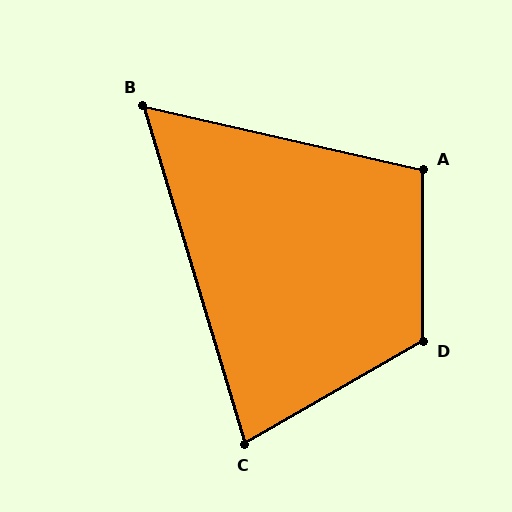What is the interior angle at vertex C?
Approximately 77 degrees (acute).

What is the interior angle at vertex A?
Approximately 103 degrees (obtuse).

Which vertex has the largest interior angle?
D, at approximately 120 degrees.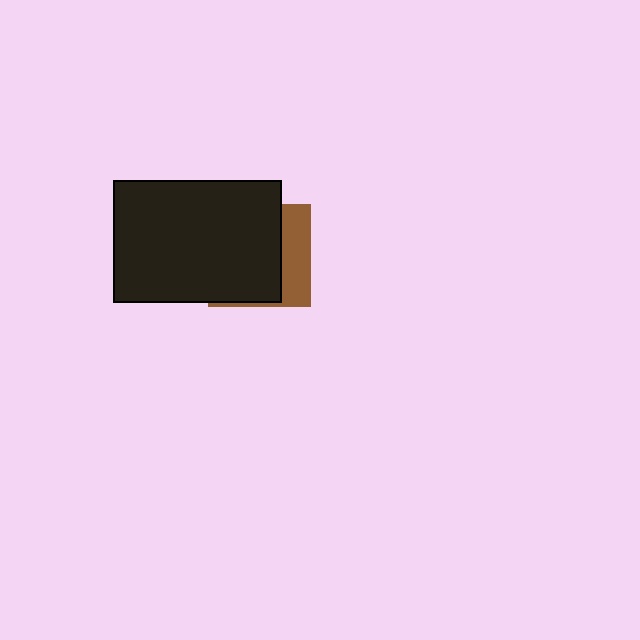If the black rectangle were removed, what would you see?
You would see the complete brown square.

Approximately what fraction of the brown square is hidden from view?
Roughly 68% of the brown square is hidden behind the black rectangle.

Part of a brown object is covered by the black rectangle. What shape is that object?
It is a square.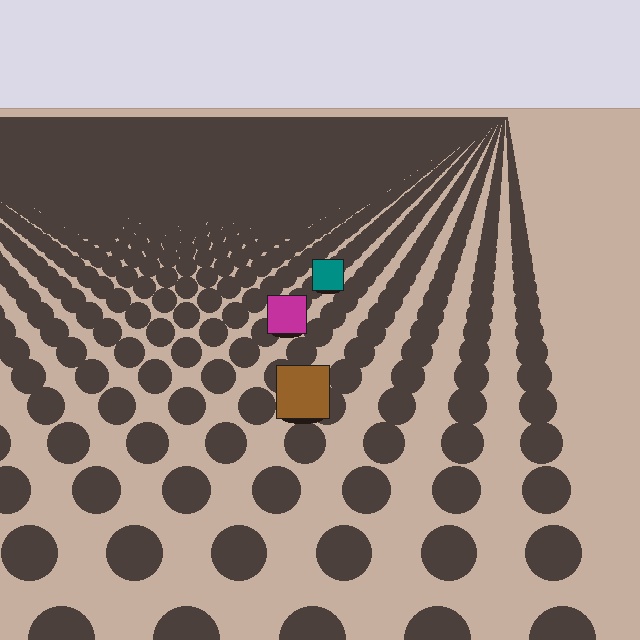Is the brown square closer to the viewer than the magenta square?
Yes. The brown square is closer — you can tell from the texture gradient: the ground texture is coarser near it.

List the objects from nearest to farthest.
From nearest to farthest: the brown square, the magenta square, the teal square.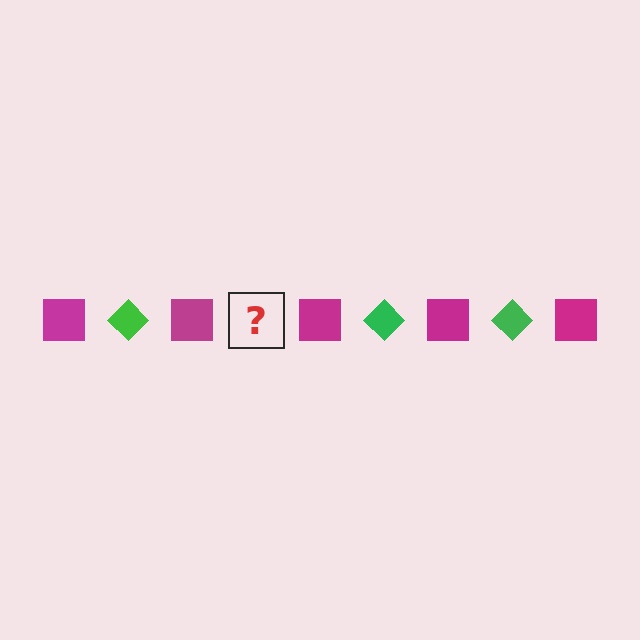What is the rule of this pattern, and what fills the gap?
The rule is that the pattern alternates between magenta square and green diamond. The gap should be filled with a green diamond.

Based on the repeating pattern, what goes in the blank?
The blank should be a green diamond.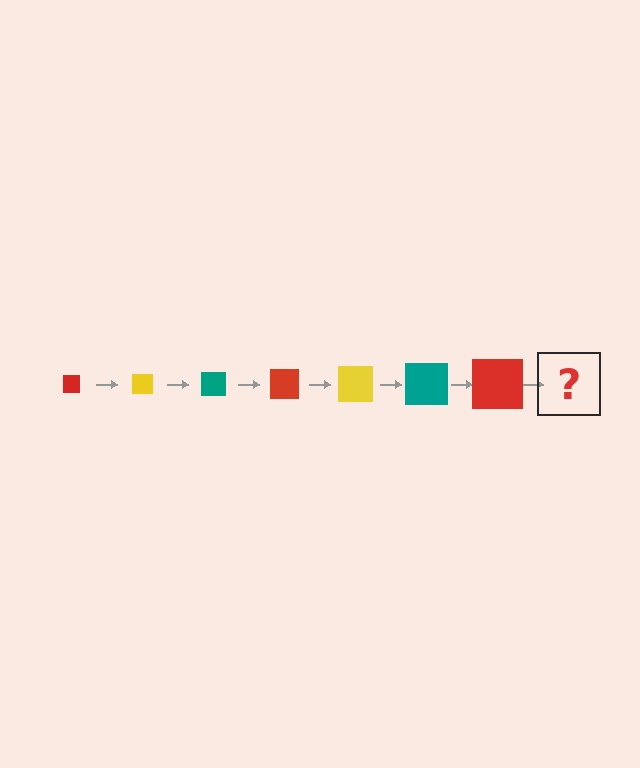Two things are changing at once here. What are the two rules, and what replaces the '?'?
The two rules are that the square grows larger each step and the color cycles through red, yellow, and teal. The '?' should be a yellow square, larger than the previous one.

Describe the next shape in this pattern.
It should be a yellow square, larger than the previous one.